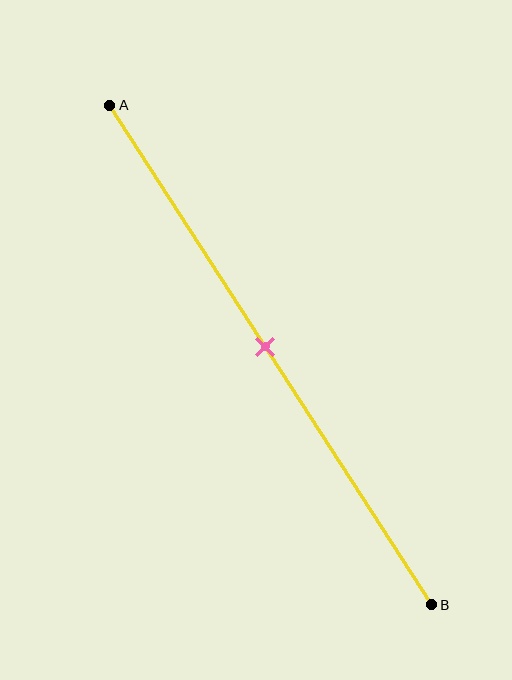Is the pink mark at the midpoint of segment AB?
Yes, the mark is approximately at the midpoint.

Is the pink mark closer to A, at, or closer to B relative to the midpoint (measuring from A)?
The pink mark is approximately at the midpoint of segment AB.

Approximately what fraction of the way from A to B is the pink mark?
The pink mark is approximately 50% of the way from A to B.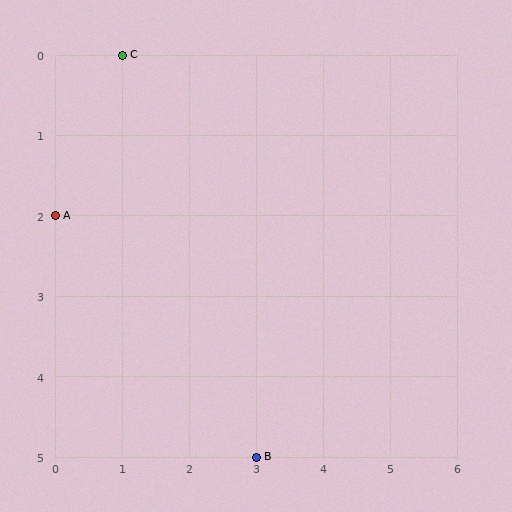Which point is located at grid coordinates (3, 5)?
Point B is at (3, 5).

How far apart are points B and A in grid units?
Points B and A are 3 columns and 3 rows apart (about 4.2 grid units diagonally).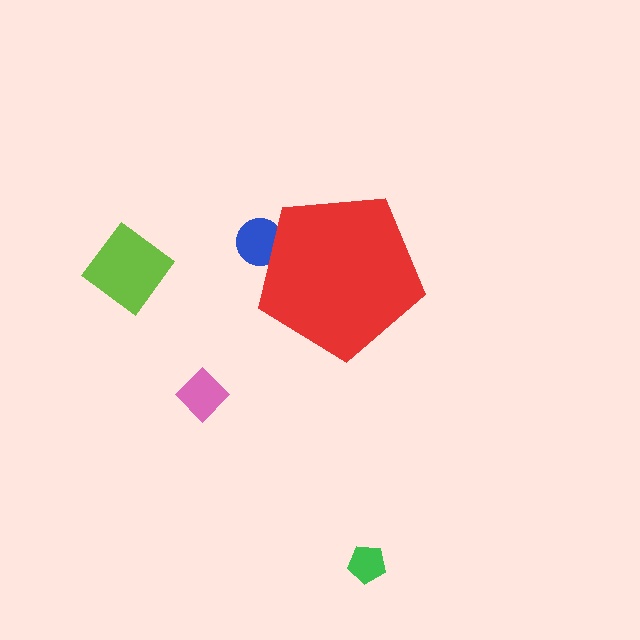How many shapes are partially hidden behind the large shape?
1 shape is partially hidden.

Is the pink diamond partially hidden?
No, the pink diamond is fully visible.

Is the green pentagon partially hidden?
No, the green pentagon is fully visible.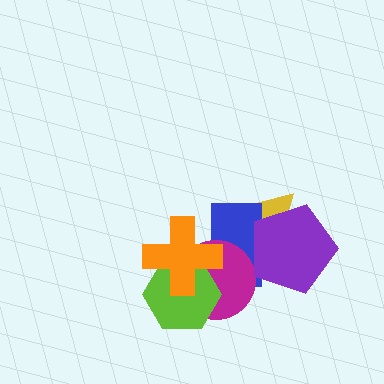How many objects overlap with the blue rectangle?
4 objects overlap with the blue rectangle.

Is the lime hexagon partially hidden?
Yes, it is partially covered by another shape.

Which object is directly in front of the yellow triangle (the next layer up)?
The blue rectangle is directly in front of the yellow triangle.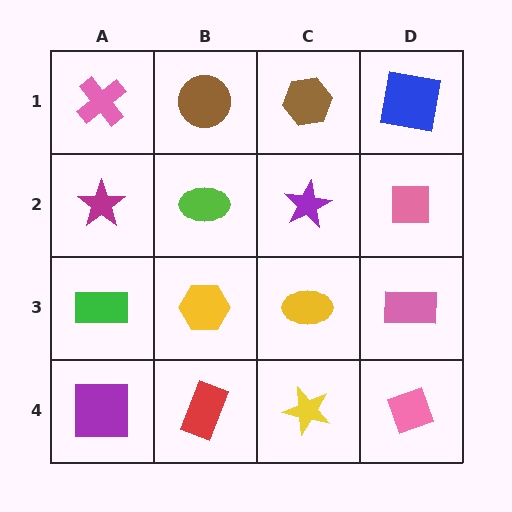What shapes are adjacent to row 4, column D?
A pink rectangle (row 3, column D), a yellow star (row 4, column C).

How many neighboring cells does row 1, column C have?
3.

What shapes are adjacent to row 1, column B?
A lime ellipse (row 2, column B), a pink cross (row 1, column A), a brown hexagon (row 1, column C).